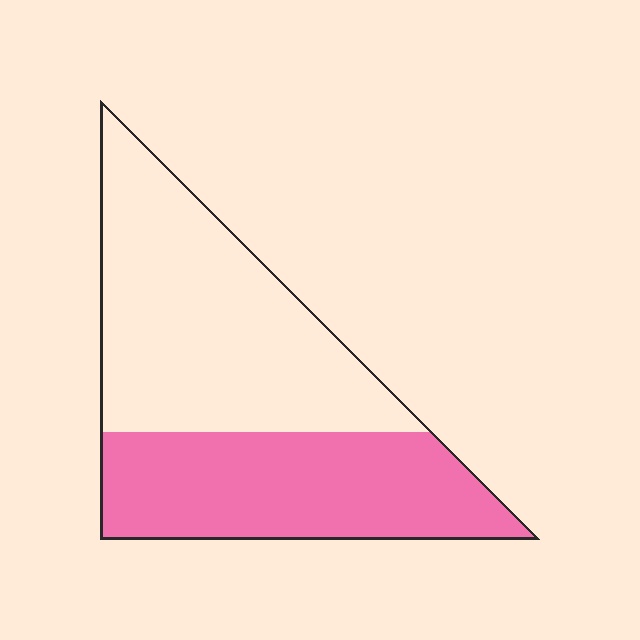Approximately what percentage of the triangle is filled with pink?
Approximately 45%.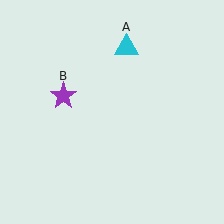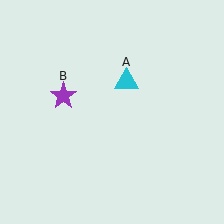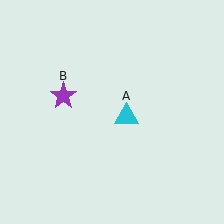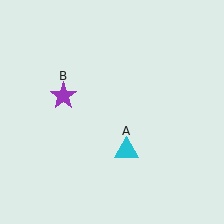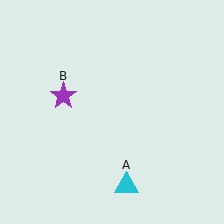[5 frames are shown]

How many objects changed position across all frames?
1 object changed position: cyan triangle (object A).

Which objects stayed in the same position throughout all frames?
Purple star (object B) remained stationary.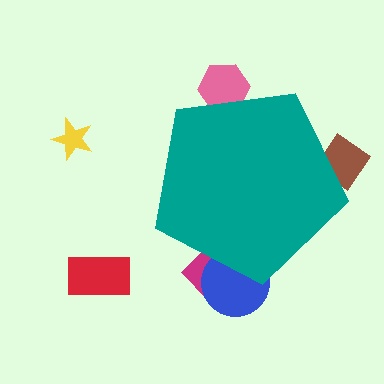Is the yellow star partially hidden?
No, the yellow star is fully visible.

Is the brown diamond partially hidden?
Yes, the brown diamond is partially hidden behind the teal pentagon.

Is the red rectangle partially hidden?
No, the red rectangle is fully visible.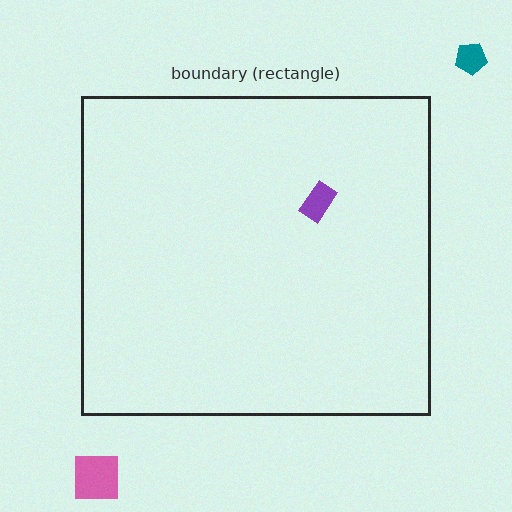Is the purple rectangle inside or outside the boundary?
Inside.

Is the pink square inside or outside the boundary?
Outside.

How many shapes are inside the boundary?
1 inside, 2 outside.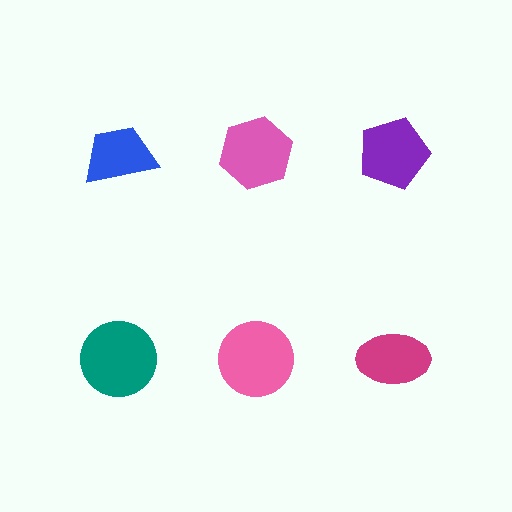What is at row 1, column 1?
A blue trapezoid.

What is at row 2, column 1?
A teal circle.